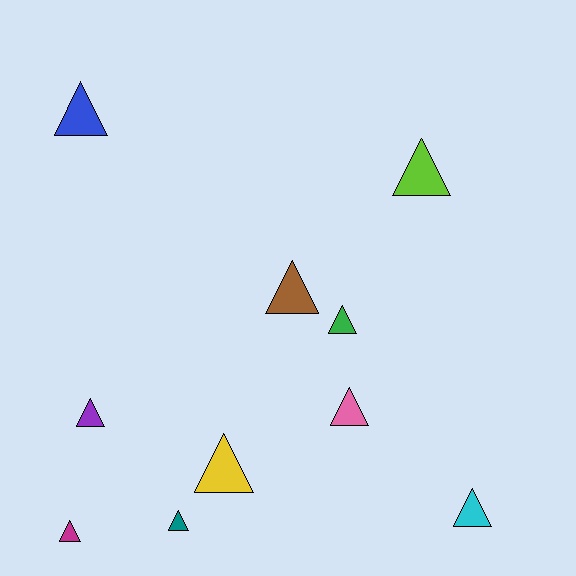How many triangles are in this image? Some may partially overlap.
There are 10 triangles.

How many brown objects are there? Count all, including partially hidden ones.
There is 1 brown object.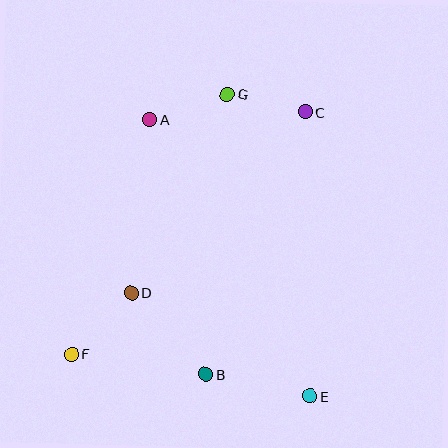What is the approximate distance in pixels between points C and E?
The distance between C and E is approximately 284 pixels.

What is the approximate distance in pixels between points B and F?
The distance between B and F is approximately 136 pixels.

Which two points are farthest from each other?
Points C and F are farthest from each other.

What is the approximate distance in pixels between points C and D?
The distance between C and D is approximately 251 pixels.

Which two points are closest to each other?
Points C and G are closest to each other.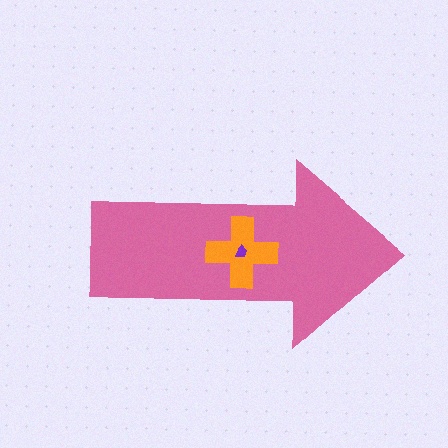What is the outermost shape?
The pink arrow.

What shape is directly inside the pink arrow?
The orange cross.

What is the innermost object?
The purple trapezoid.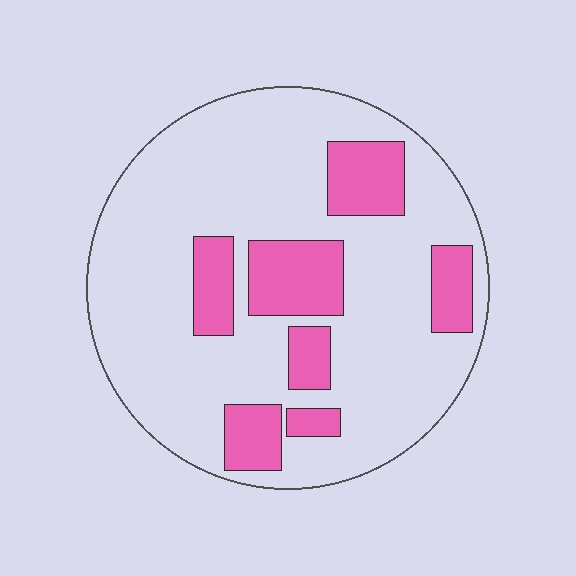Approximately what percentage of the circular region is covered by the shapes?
Approximately 25%.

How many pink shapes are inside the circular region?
7.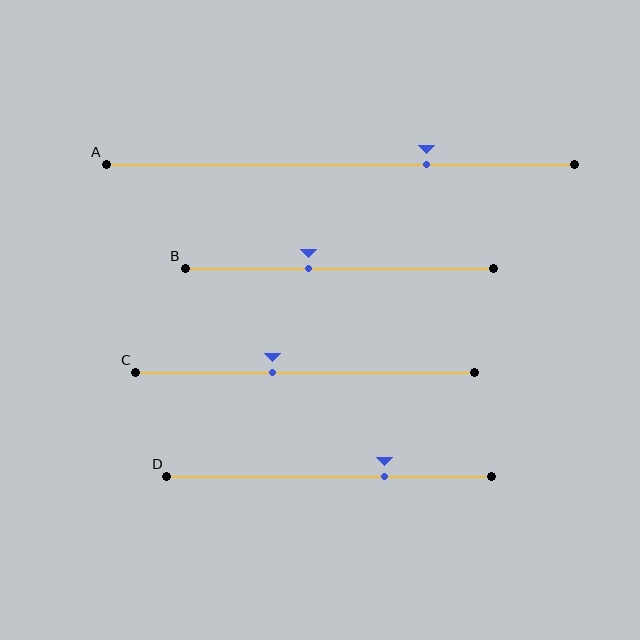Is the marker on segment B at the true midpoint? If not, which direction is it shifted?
No, the marker on segment B is shifted to the left by about 10% of the segment length.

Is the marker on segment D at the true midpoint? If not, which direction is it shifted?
No, the marker on segment D is shifted to the right by about 17% of the segment length.